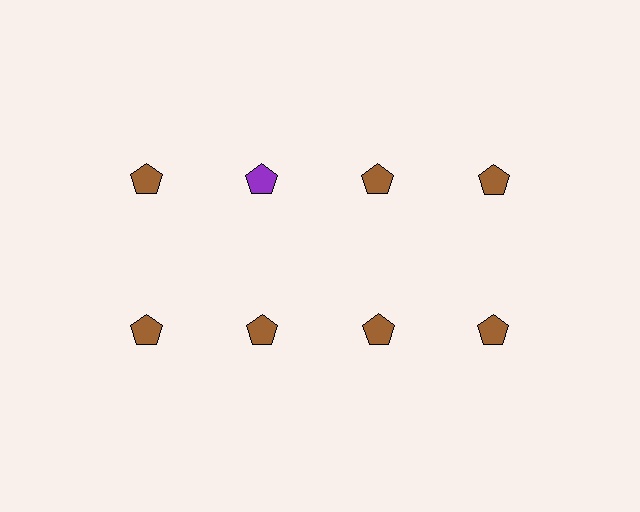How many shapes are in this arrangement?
There are 8 shapes arranged in a grid pattern.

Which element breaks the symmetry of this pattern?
The purple pentagon in the top row, second from left column breaks the symmetry. All other shapes are brown pentagons.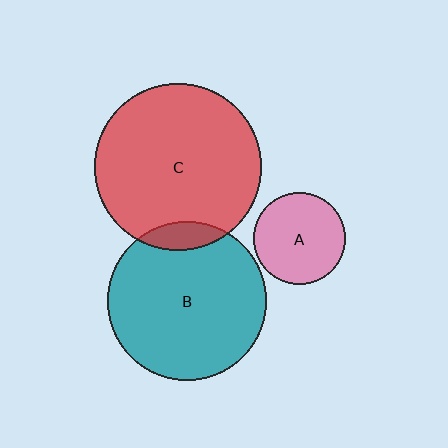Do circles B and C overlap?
Yes.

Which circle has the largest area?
Circle C (red).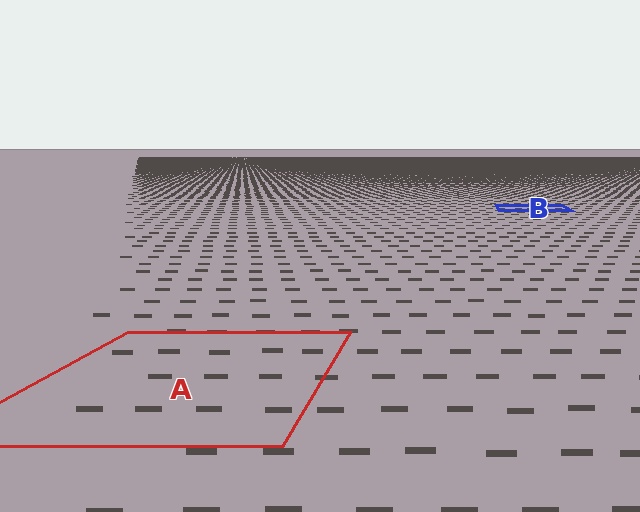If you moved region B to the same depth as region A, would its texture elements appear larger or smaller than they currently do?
They would appear larger. At a closer depth, the same texture elements are projected at a bigger on-screen size.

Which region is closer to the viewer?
Region A is closer. The texture elements there are larger and more spread out.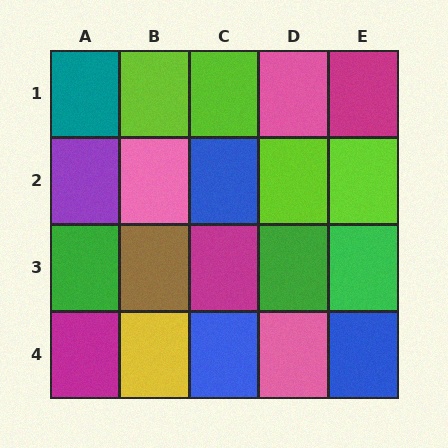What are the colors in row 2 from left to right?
Purple, pink, blue, lime, lime.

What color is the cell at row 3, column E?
Green.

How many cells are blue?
3 cells are blue.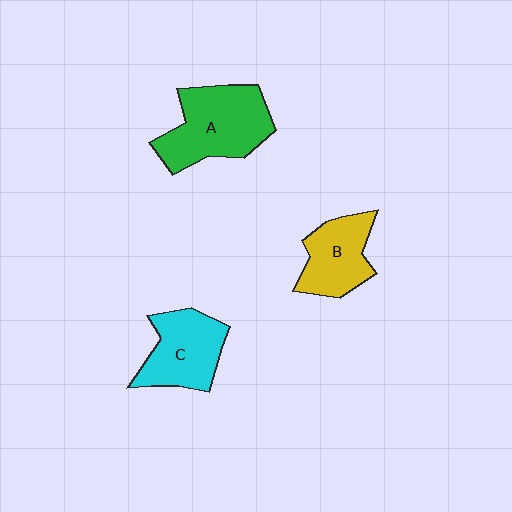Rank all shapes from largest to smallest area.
From largest to smallest: A (green), C (cyan), B (yellow).